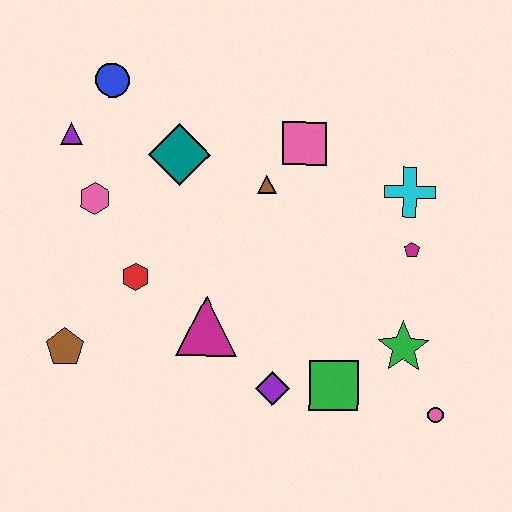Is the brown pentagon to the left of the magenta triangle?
Yes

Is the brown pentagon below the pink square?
Yes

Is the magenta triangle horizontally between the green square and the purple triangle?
Yes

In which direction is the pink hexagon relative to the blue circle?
The pink hexagon is below the blue circle.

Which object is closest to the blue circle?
The purple triangle is closest to the blue circle.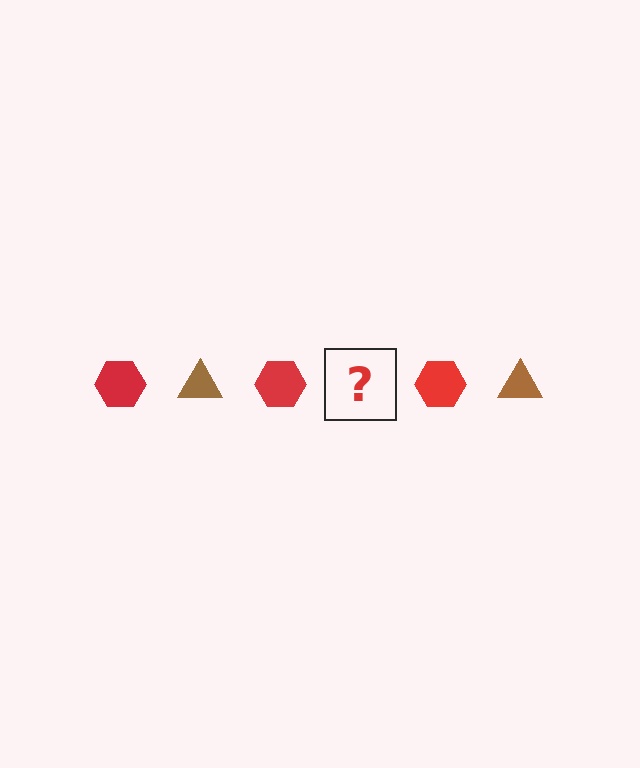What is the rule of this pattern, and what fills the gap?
The rule is that the pattern alternates between red hexagon and brown triangle. The gap should be filled with a brown triangle.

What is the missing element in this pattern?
The missing element is a brown triangle.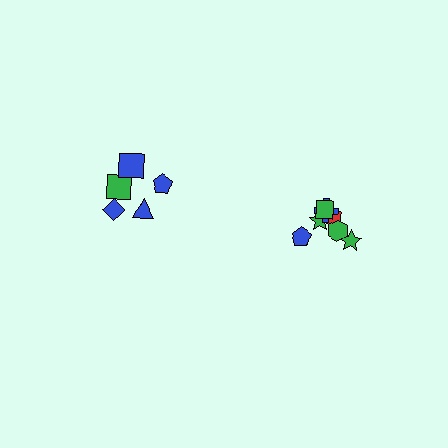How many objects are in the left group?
There are 5 objects.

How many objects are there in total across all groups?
There are 12 objects.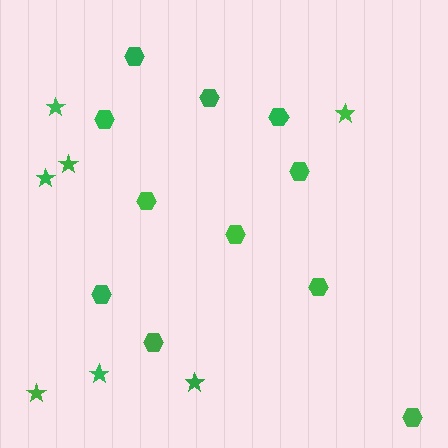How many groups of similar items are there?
There are 2 groups: one group of stars (7) and one group of hexagons (11).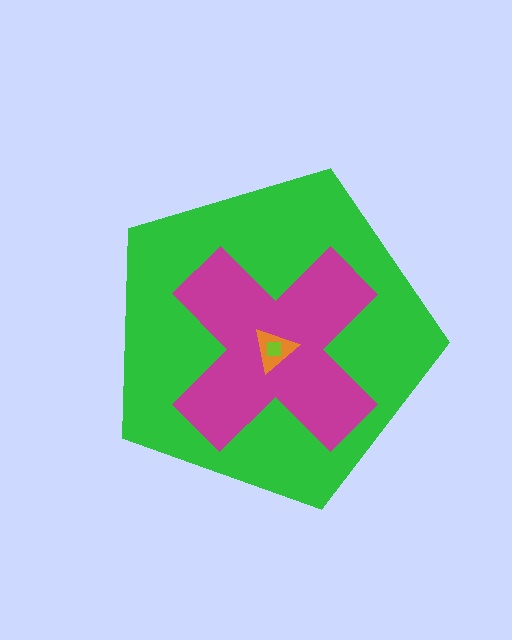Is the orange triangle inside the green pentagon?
Yes.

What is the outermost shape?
The green pentagon.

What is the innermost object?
The lime square.